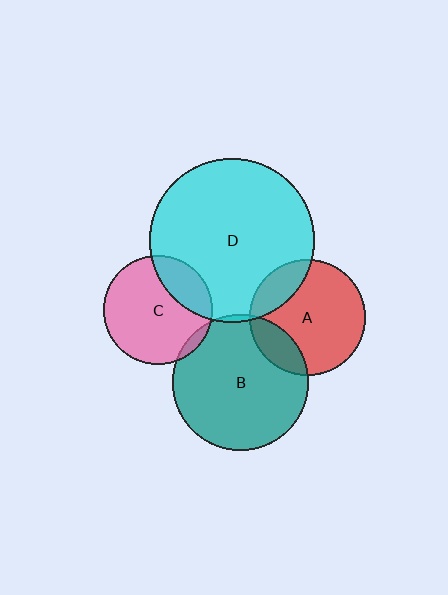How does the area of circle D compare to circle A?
Approximately 2.0 times.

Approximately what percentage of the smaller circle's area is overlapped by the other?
Approximately 20%.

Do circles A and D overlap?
Yes.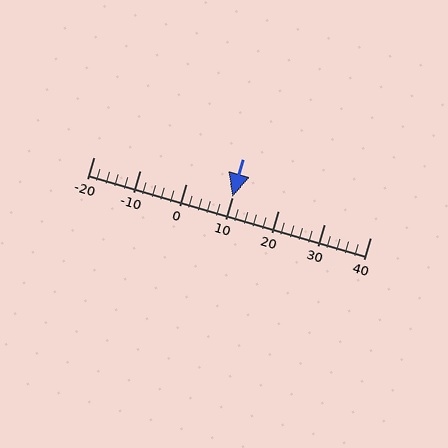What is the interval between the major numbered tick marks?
The major tick marks are spaced 10 units apart.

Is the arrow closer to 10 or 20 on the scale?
The arrow is closer to 10.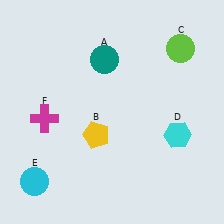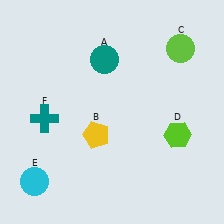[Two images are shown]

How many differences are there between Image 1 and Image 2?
There are 2 differences between the two images.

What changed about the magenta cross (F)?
In Image 1, F is magenta. In Image 2, it changed to teal.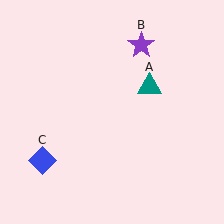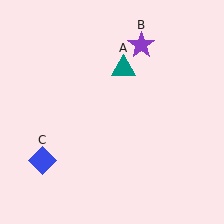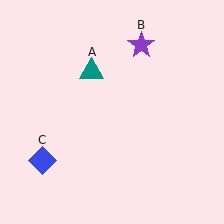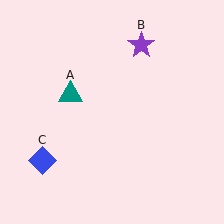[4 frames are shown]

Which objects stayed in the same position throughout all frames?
Purple star (object B) and blue diamond (object C) remained stationary.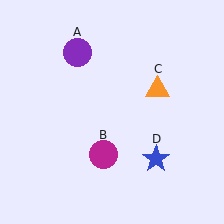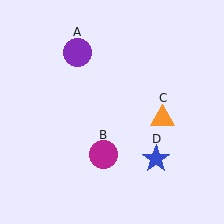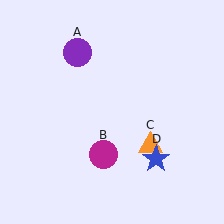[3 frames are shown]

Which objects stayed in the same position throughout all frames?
Purple circle (object A) and magenta circle (object B) and blue star (object D) remained stationary.